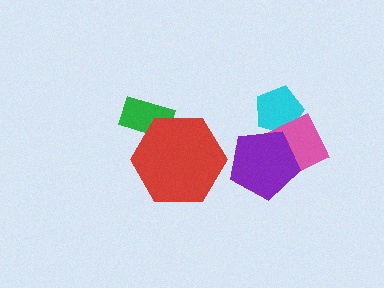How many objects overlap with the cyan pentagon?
2 objects overlap with the cyan pentagon.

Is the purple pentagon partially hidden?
No, no other shape covers it.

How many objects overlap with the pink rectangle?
2 objects overlap with the pink rectangle.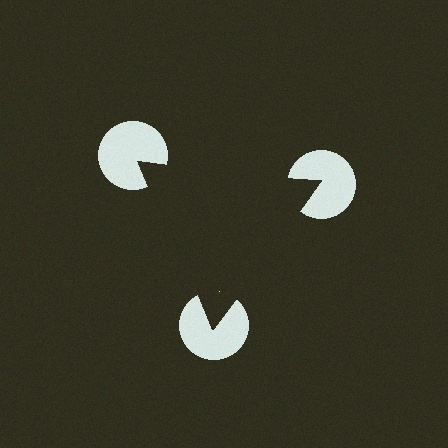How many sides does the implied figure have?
3 sides.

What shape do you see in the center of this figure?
An illusory triangle — its edges are inferred from the aligned wedge cuts in the pac-man discs, not physically drawn.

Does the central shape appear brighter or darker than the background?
It typically appears slightly darker than the background, even though no actual brightness change is drawn.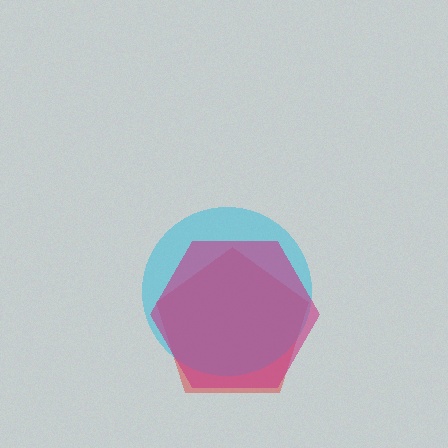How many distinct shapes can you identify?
There are 3 distinct shapes: a red pentagon, a cyan circle, a magenta hexagon.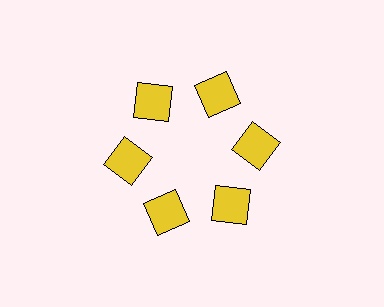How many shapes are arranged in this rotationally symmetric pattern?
There are 6 shapes, arranged in 6 groups of 1.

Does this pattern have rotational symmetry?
Yes, this pattern has 6-fold rotational symmetry. It looks the same after rotating 60 degrees around the center.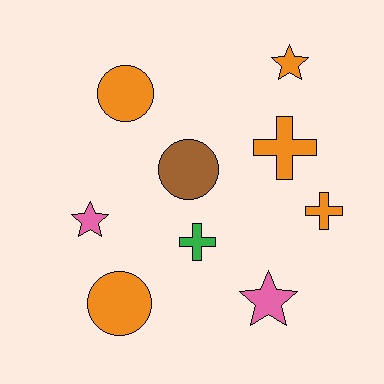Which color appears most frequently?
Orange, with 5 objects.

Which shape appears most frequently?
Circle, with 3 objects.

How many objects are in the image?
There are 9 objects.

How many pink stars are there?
There are 2 pink stars.